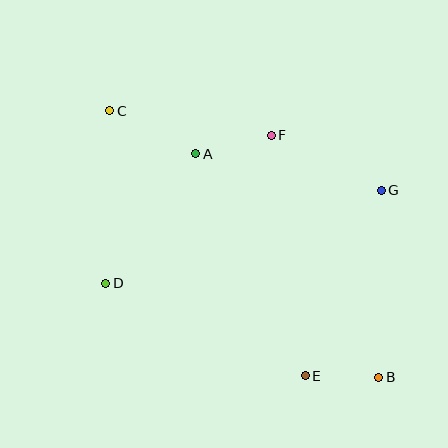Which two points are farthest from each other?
Points B and C are farthest from each other.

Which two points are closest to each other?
Points B and E are closest to each other.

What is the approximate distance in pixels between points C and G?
The distance between C and G is approximately 283 pixels.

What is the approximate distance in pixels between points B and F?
The distance between B and F is approximately 265 pixels.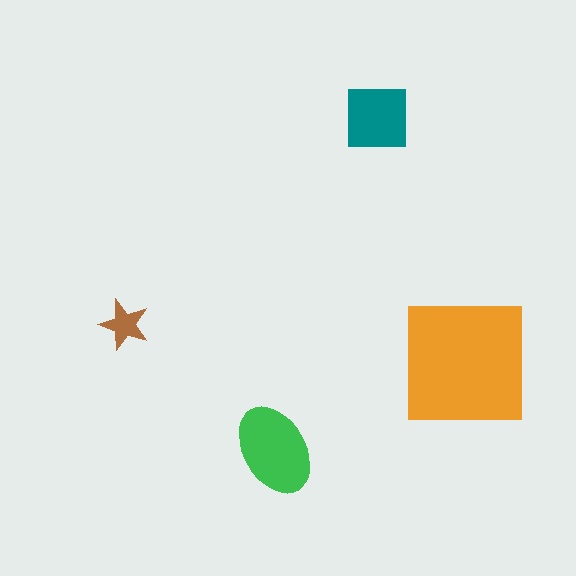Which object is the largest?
The orange square.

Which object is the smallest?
The brown star.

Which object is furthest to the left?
The brown star is leftmost.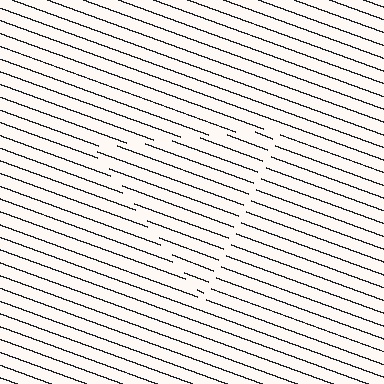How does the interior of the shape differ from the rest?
The interior of the shape contains the same grating, shifted by half a period — the contour is defined by the phase discontinuity where line-ends from the inner and outer gratings abut.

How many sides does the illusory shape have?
3 sides — the line-ends trace a triangle.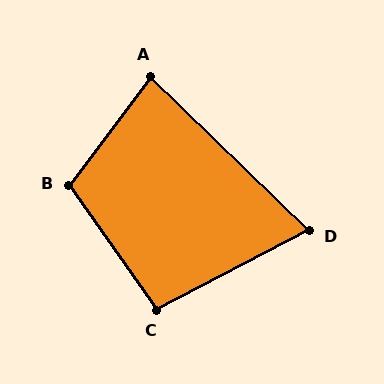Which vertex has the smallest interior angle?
D, at approximately 72 degrees.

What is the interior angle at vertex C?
Approximately 98 degrees (obtuse).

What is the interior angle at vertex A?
Approximately 82 degrees (acute).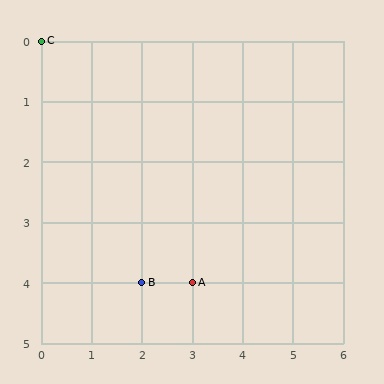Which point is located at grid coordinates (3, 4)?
Point A is at (3, 4).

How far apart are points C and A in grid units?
Points C and A are 3 columns and 4 rows apart (about 5.0 grid units diagonally).